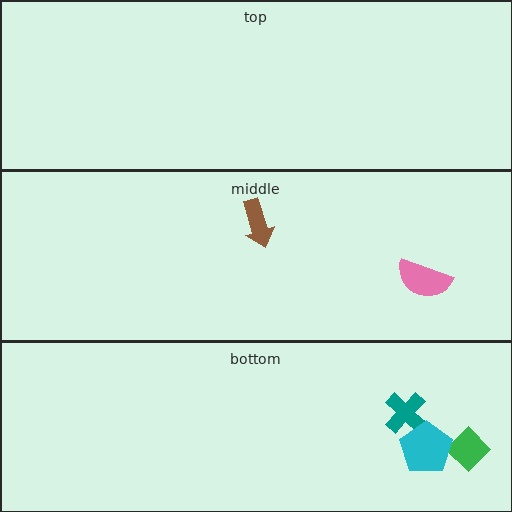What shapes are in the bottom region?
The green diamond, the teal cross, the cyan pentagon.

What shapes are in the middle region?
The pink semicircle, the brown arrow.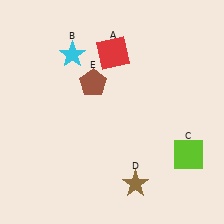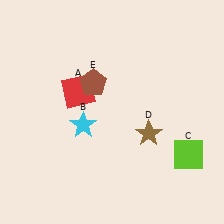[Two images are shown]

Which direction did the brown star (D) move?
The brown star (D) moved up.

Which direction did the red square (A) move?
The red square (A) moved down.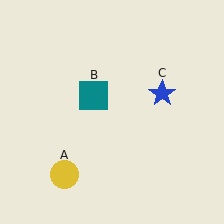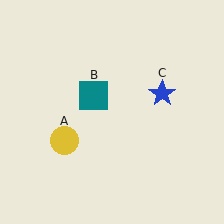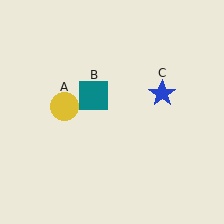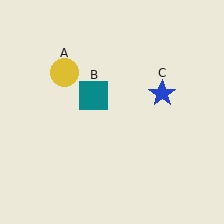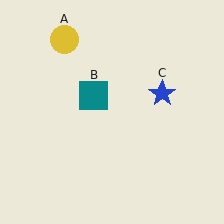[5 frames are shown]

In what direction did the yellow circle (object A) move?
The yellow circle (object A) moved up.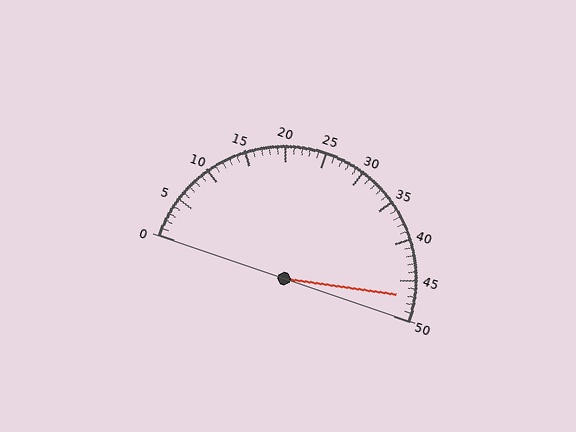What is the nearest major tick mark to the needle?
The nearest major tick mark is 45.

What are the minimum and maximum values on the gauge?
The gauge ranges from 0 to 50.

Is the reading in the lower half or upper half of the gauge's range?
The reading is in the upper half of the range (0 to 50).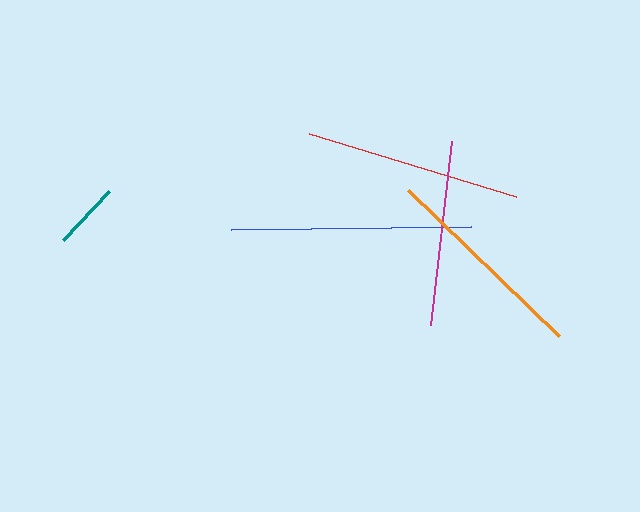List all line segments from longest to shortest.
From longest to shortest: blue, red, orange, magenta, teal.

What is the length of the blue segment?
The blue segment is approximately 240 pixels long.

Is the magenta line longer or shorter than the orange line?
The orange line is longer than the magenta line.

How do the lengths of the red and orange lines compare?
The red and orange lines are approximately the same length.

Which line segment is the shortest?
The teal line is the shortest at approximately 68 pixels.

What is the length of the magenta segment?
The magenta segment is approximately 184 pixels long.